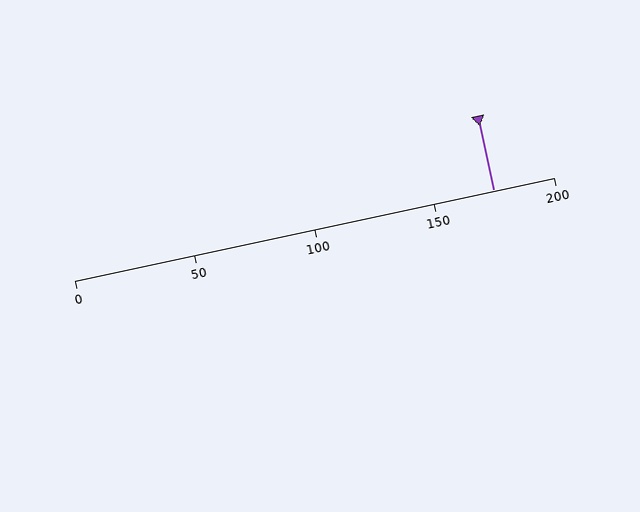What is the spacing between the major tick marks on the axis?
The major ticks are spaced 50 apart.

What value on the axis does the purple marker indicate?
The marker indicates approximately 175.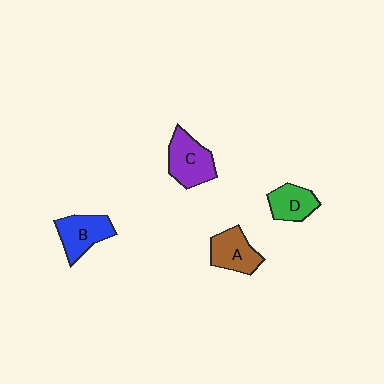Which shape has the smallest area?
Shape D (green).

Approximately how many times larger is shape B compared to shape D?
Approximately 1.2 times.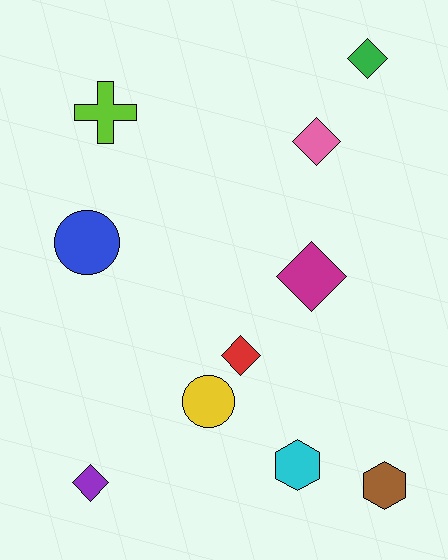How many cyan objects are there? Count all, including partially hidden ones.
There is 1 cyan object.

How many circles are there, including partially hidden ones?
There are 2 circles.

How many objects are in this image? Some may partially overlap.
There are 10 objects.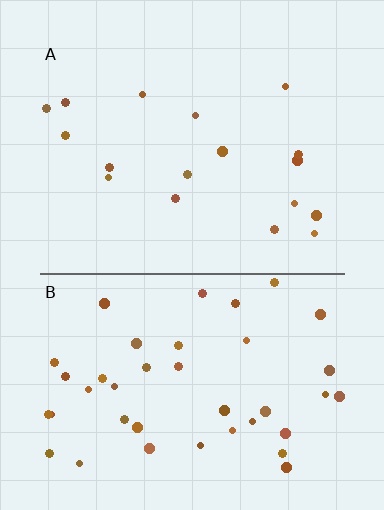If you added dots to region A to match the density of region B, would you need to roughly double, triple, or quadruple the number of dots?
Approximately double.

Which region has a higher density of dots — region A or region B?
B (the bottom).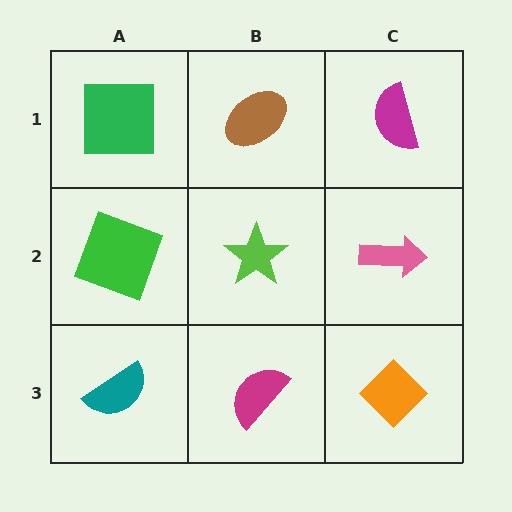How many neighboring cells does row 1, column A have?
2.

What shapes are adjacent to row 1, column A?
A green square (row 2, column A), a brown ellipse (row 1, column B).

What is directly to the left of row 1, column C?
A brown ellipse.